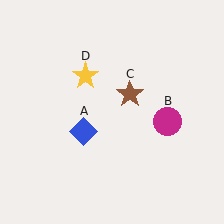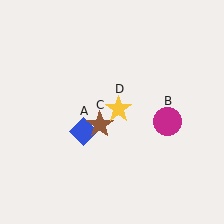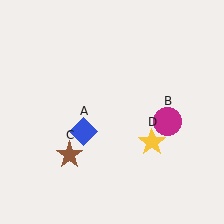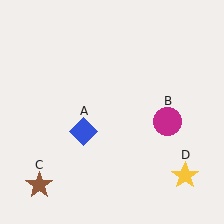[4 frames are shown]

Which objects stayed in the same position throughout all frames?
Blue diamond (object A) and magenta circle (object B) remained stationary.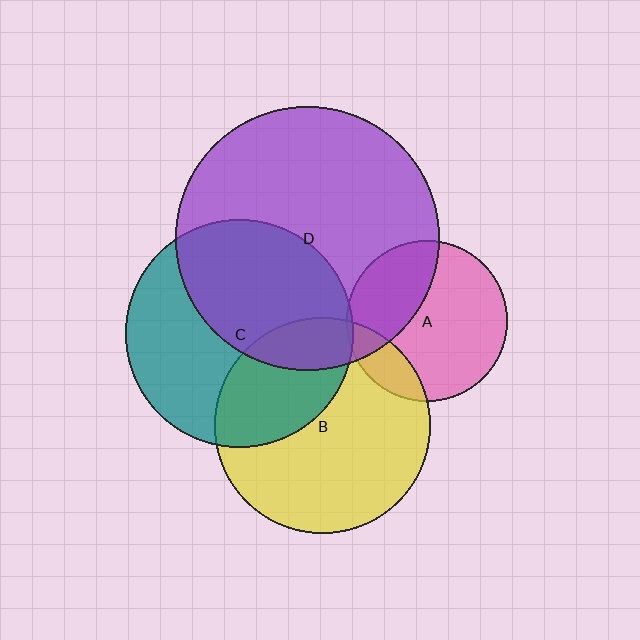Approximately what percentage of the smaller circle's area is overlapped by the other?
Approximately 35%.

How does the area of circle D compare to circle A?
Approximately 2.7 times.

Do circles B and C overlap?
Yes.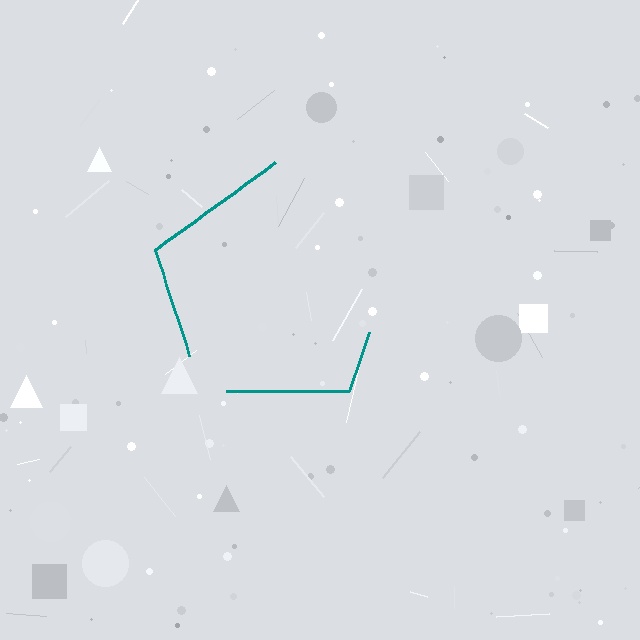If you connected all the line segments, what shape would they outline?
They would outline a pentagon.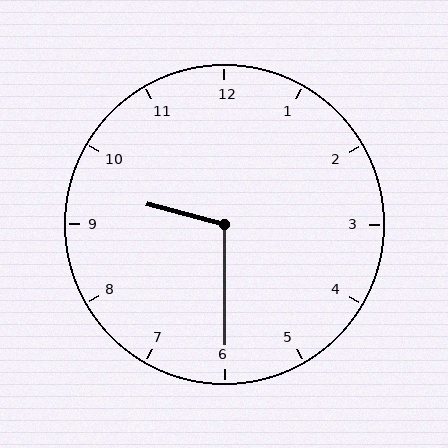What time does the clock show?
9:30.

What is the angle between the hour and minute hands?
Approximately 105 degrees.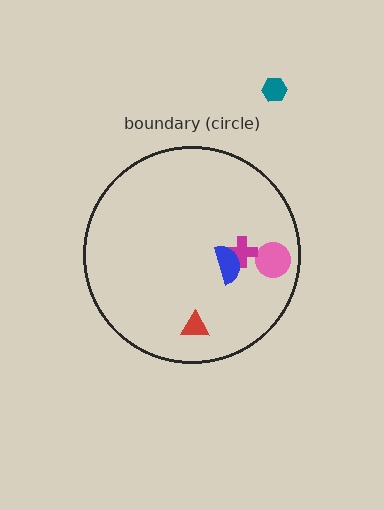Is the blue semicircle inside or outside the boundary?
Inside.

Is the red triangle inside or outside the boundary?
Inside.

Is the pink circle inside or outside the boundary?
Inside.